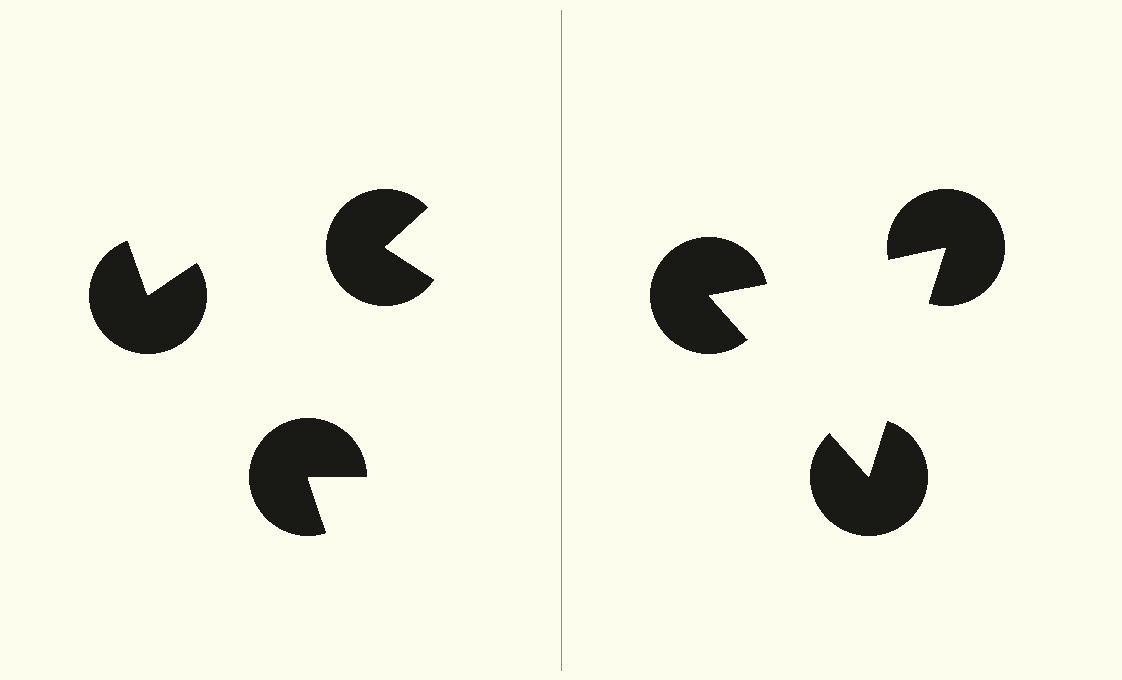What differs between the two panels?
The pac-man discs are positioned identically on both sides; only the wedge orientations differ. On the right they align to a triangle; on the left they are misaligned.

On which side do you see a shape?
An illusory triangle appears on the right side. On the left side the wedge cuts are rotated, so no coherent shape forms.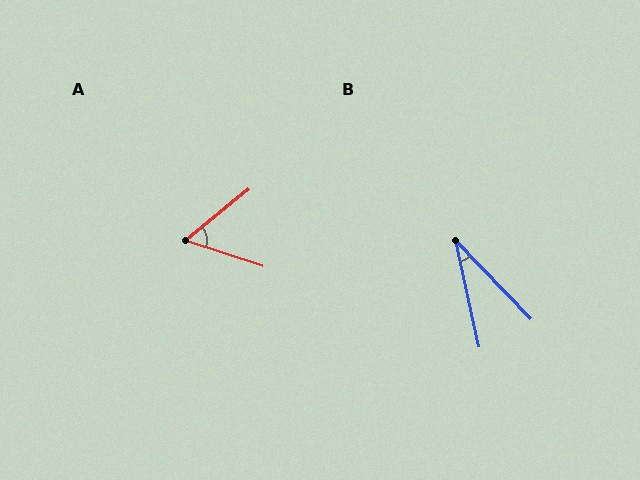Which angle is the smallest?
B, at approximately 31 degrees.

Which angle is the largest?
A, at approximately 57 degrees.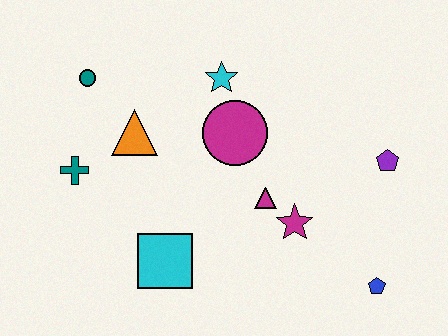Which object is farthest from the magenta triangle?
The teal circle is farthest from the magenta triangle.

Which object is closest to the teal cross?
The orange triangle is closest to the teal cross.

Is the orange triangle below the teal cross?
No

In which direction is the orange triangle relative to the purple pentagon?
The orange triangle is to the left of the purple pentagon.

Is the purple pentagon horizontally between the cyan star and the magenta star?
No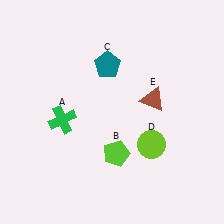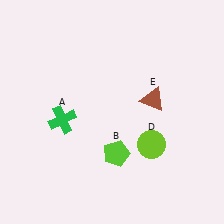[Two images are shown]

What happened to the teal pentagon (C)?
The teal pentagon (C) was removed in Image 2. It was in the top-left area of Image 1.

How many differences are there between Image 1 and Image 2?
There is 1 difference between the two images.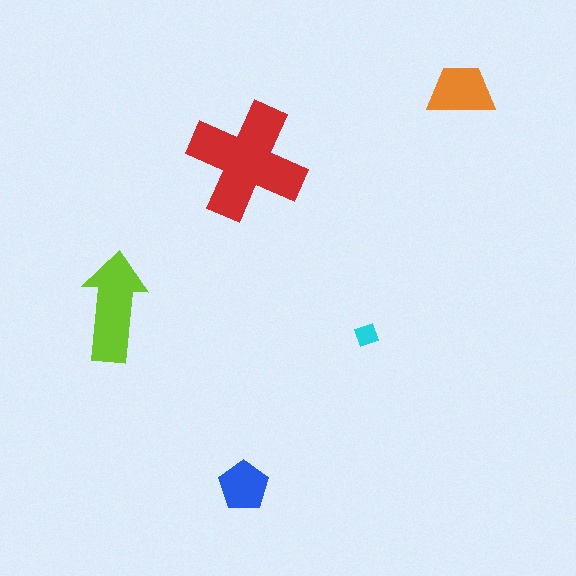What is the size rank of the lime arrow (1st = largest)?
2nd.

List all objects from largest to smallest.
The red cross, the lime arrow, the orange trapezoid, the blue pentagon, the cyan diamond.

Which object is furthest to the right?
The orange trapezoid is rightmost.